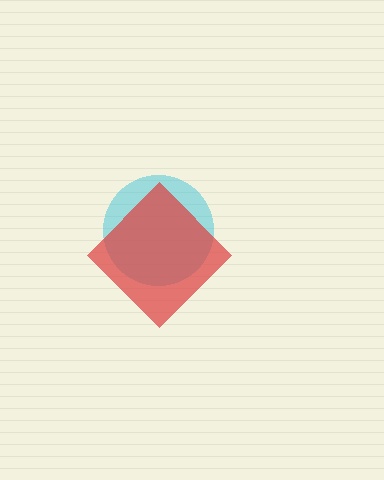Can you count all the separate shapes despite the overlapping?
Yes, there are 2 separate shapes.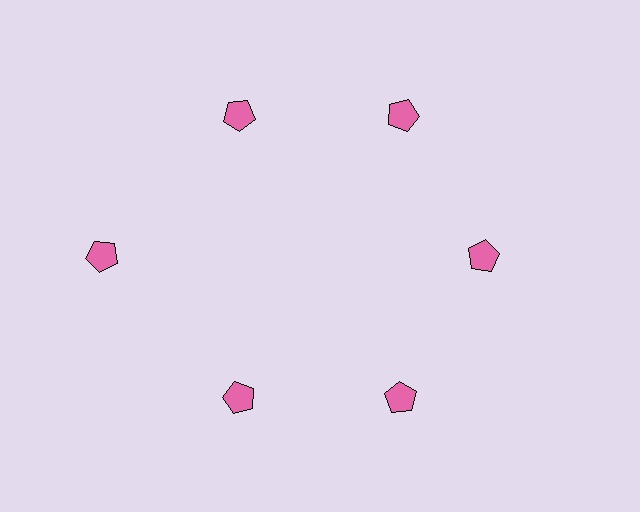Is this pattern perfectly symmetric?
No. The 6 pink pentagons are arranged in a ring, but one element near the 9 o'clock position is pushed outward from the center, breaking the 6-fold rotational symmetry.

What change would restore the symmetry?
The symmetry would be restored by moving it inward, back onto the ring so that all 6 pentagons sit at equal angles and equal distance from the center.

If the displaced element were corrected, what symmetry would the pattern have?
It would have 6-fold rotational symmetry — the pattern would map onto itself every 60 degrees.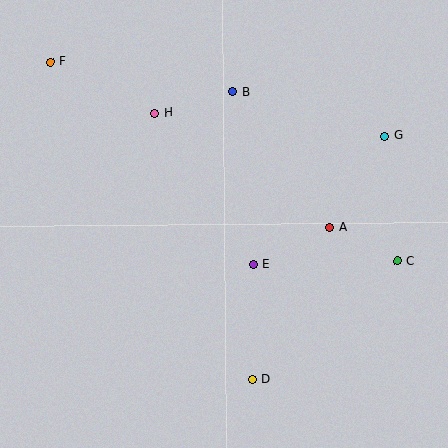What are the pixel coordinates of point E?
Point E is at (254, 264).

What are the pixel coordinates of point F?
Point F is at (50, 62).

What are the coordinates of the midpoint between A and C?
The midpoint between A and C is at (364, 244).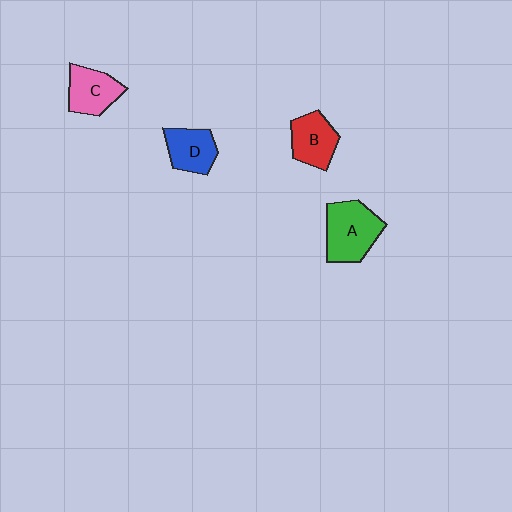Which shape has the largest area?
Shape A (green).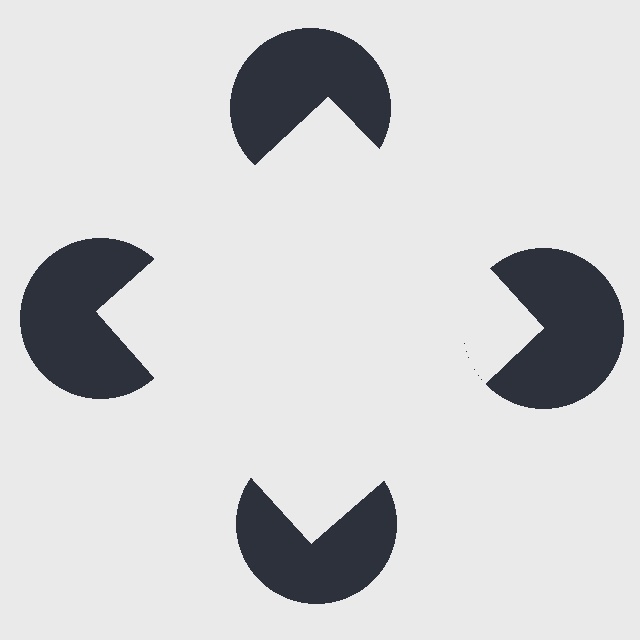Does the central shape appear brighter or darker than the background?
It typically appears slightly brighter than the background, even though no actual brightness change is drawn.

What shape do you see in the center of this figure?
An illusory square — its edges are inferred from the aligned wedge cuts in the pac-man discs, not physically drawn.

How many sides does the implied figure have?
4 sides.